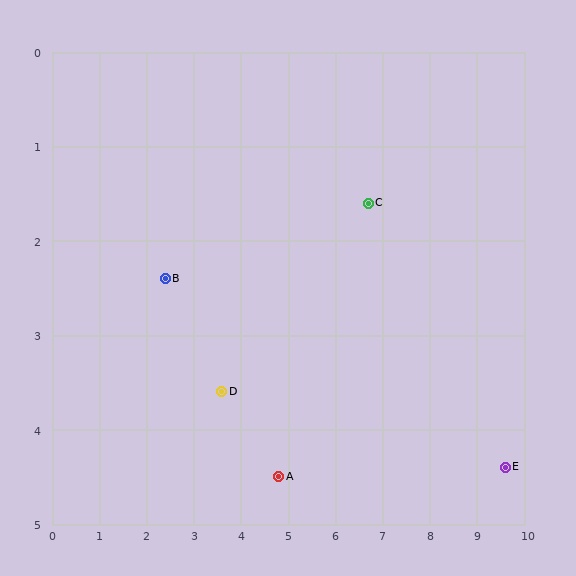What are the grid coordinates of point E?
Point E is at approximately (9.6, 4.4).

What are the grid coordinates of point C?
Point C is at approximately (6.7, 1.6).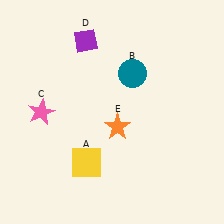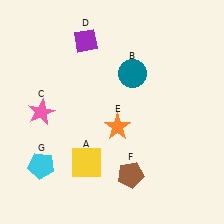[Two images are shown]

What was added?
A brown pentagon (F), a cyan pentagon (G) were added in Image 2.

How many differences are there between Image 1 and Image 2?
There are 2 differences between the two images.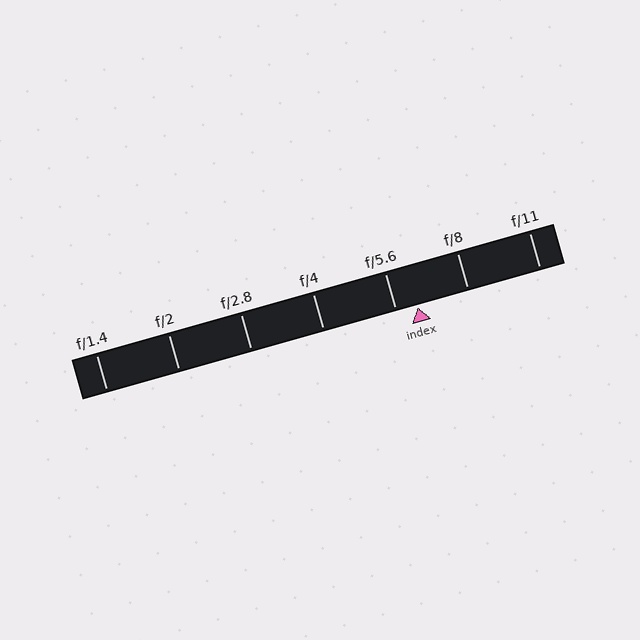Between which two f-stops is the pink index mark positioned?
The index mark is between f/5.6 and f/8.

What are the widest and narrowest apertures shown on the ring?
The widest aperture shown is f/1.4 and the narrowest is f/11.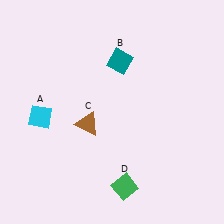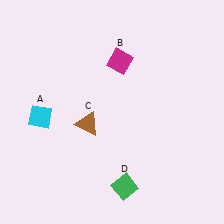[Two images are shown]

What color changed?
The diamond (B) changed from teal in Image 1 to magenta in Image 2.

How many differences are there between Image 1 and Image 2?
There is 1 difference between the two images.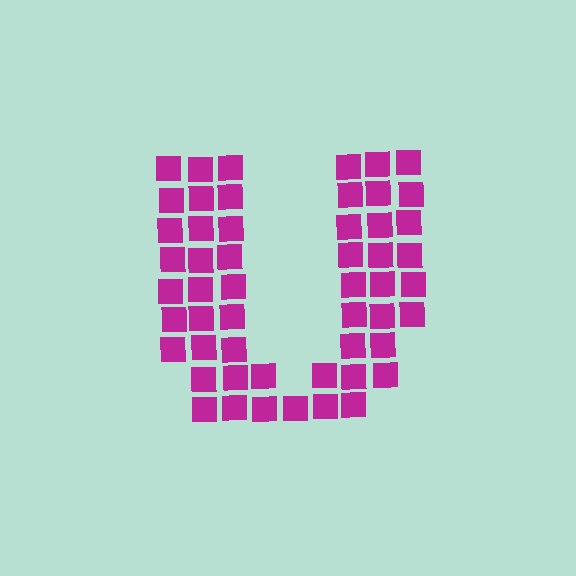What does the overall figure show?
The overall figure shows the letter U.